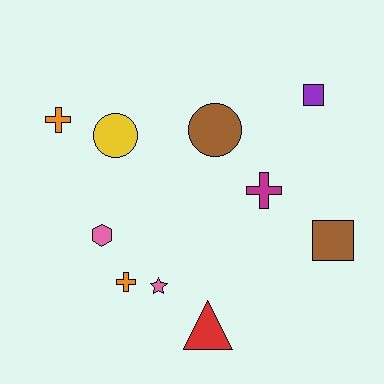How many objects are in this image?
There are 10 objects.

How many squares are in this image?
There are 2 squares.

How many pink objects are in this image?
There are 2 pink objects.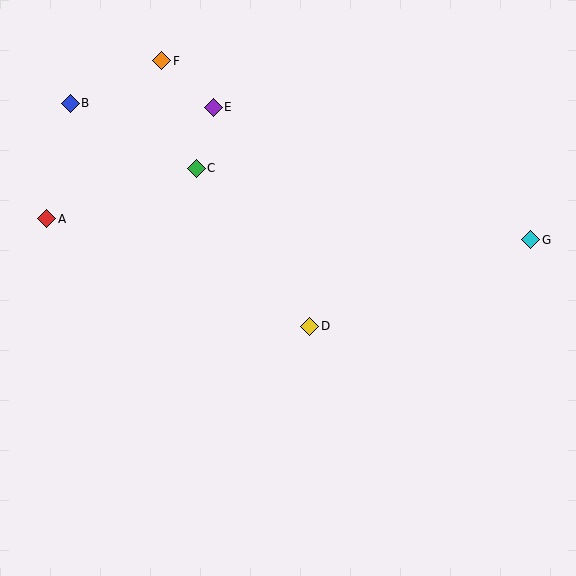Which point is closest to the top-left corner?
Point B is closest to the top-left corner.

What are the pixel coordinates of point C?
Point C is at (196, 168).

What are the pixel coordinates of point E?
Point E is at (213, 107).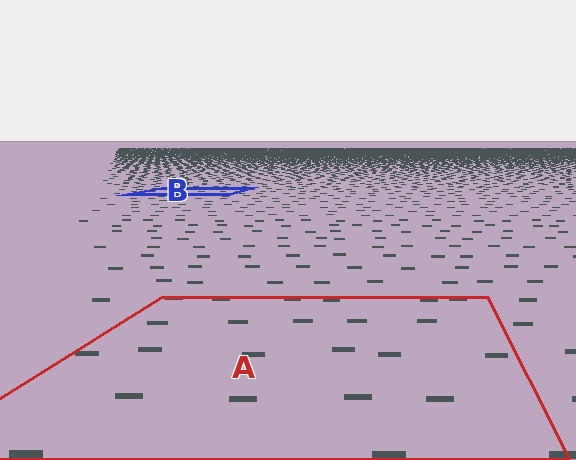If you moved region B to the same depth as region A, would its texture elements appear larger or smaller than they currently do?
They would appear larger. At a closer depth, the same texture elements are projected at a bigger on-screen size.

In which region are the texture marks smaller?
The texture marks are smaller in region B, because it is farther away.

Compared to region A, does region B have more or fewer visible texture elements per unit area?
Region B has more texture elements per unit area — they are packed more densely because it is farther away.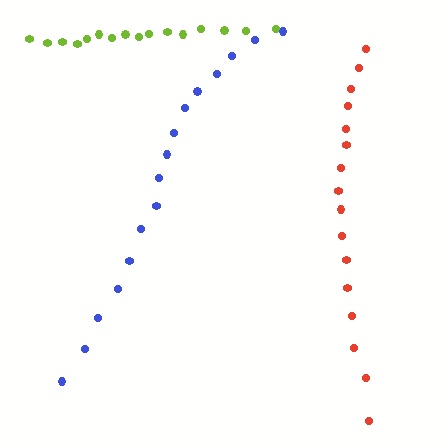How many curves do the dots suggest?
There are 3 distinct paths.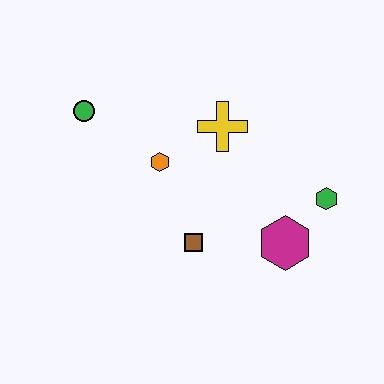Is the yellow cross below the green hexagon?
No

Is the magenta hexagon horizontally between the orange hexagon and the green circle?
No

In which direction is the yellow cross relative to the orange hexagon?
The yellow cross is to the right of the orange hexagon.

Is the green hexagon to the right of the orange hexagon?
Yes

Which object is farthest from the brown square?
The green circle is farthest from the brown square.